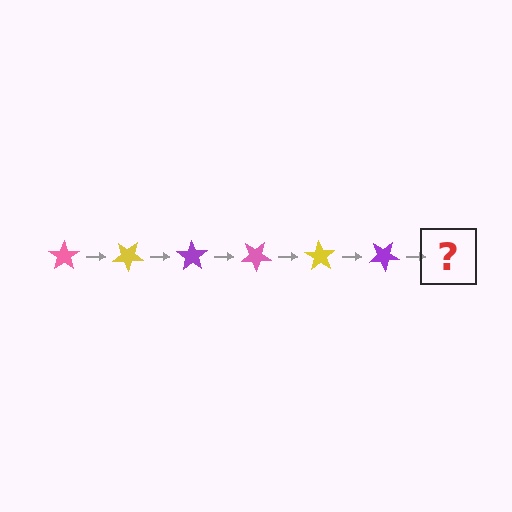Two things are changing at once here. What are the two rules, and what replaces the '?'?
The two rules are that it rotates 35 degrees each step and the color cycles through pink, yellow, and purple. The '?' should be a pink star, rotated 210 degrees from the start.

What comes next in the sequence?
The next element should be a pink star, rotated 210 degrees from the start.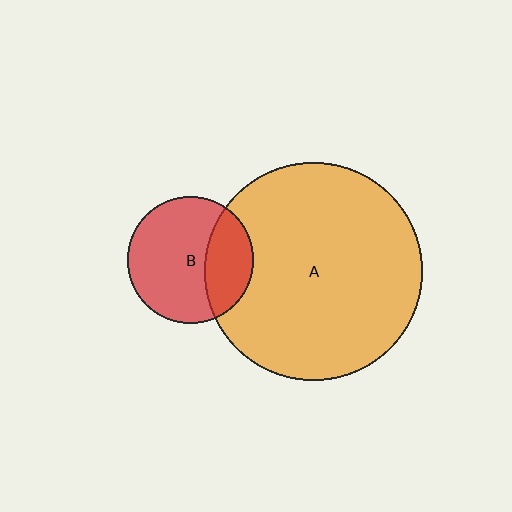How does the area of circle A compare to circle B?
Approximately 3.0 times.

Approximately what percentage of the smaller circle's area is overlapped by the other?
Approximately 30%.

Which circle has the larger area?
Circle A (orange).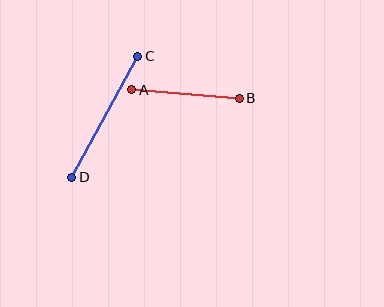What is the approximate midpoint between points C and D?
The midpoint is at approximately (105, 117) pixels.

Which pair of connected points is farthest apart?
Points C and D are farthest apart.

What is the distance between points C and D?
The distance is approximately 138 pixels.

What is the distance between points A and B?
The distance is approximately 108 pixels.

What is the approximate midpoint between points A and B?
The midpoint is at approximately (185, 94) pixels.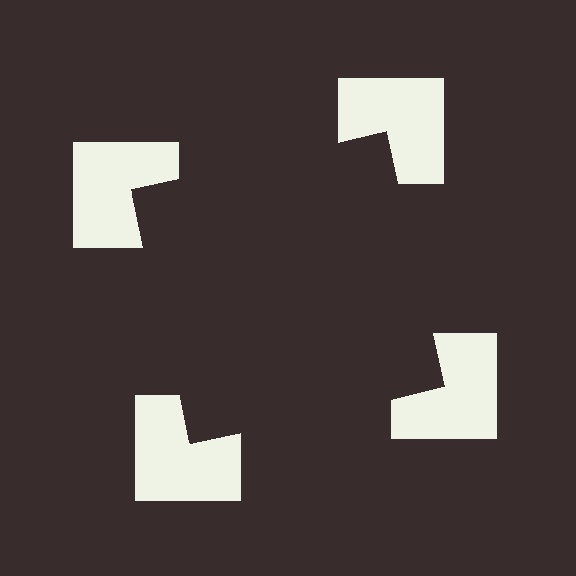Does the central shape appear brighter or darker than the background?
It typically appears slightly darker than the background, even though no actual brightness change is drawn.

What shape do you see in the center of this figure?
An illusory square — its edges are inferred from the aligned wedge cuts in the notched squares, not physically drawn.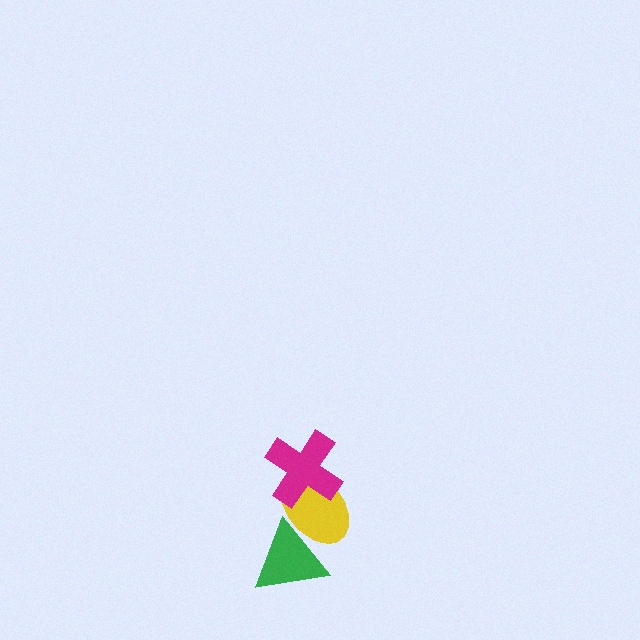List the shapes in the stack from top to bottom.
From top to bottom: the magenta cross, the yellow ellipse, the green triangle.